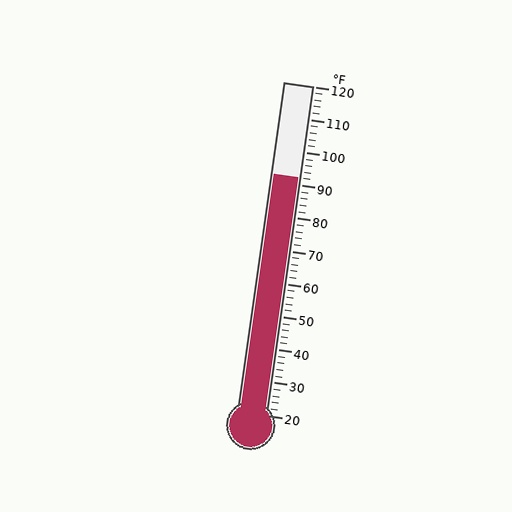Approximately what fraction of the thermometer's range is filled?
The thermometer is filled to approximately 70% of its range.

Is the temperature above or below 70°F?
The temperature is above 70°F.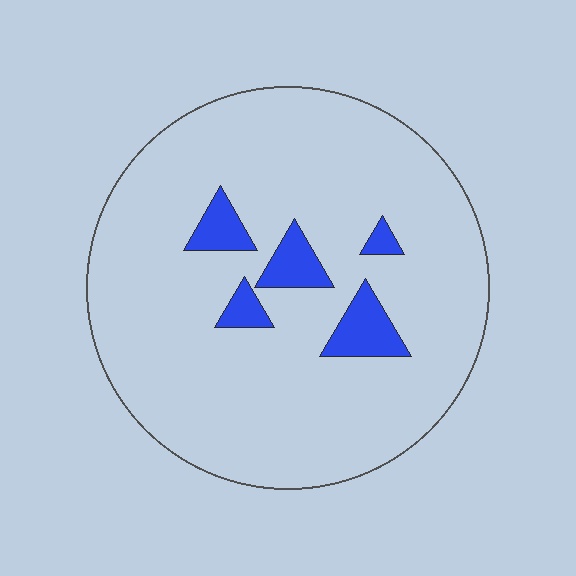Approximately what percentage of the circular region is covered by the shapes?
Approximately 10%.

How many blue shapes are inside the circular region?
5.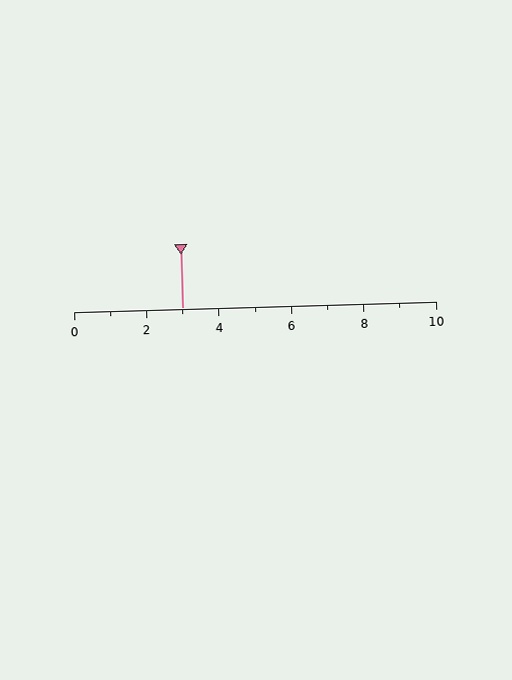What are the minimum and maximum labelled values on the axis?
The axis runs from 0 to 10.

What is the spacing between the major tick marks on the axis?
The major ticks are spaced 2 apart.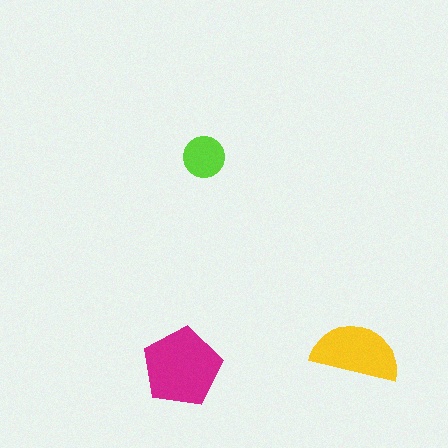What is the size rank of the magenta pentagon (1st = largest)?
1st.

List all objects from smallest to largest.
The lime circle, the yellow semicircle, the magenta pentagon.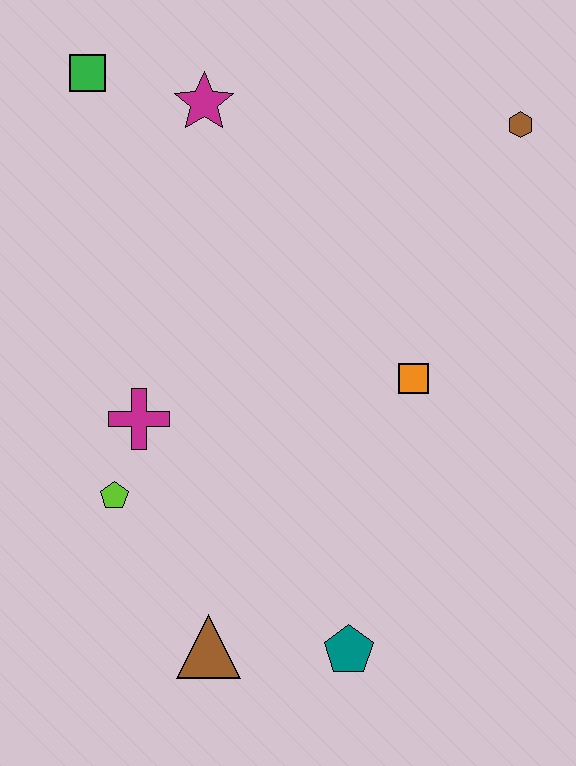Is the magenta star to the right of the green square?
Yes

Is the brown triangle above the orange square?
No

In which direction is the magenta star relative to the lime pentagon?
The magenta star is above the lime pentagon.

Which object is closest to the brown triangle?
The teal pentagon is closest to the brown triangle.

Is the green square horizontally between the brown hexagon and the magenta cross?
No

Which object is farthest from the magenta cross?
The brown hexagon is farthest from the magenta cross.